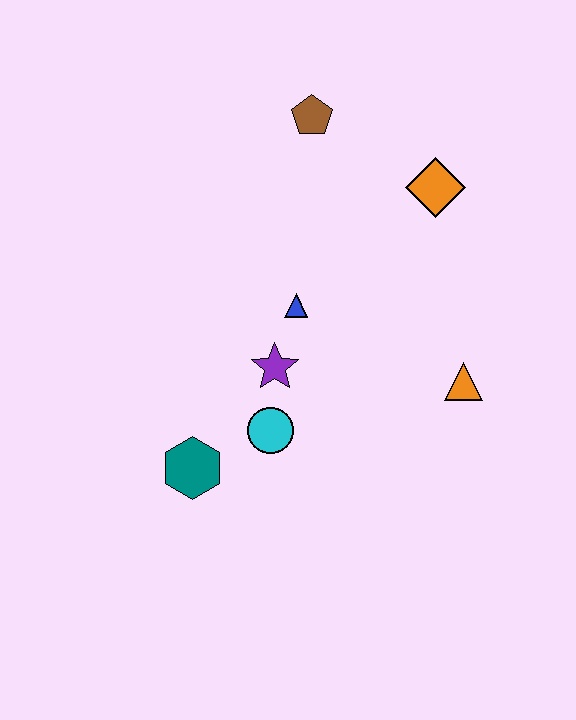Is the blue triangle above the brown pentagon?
No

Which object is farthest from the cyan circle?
The brown pentagon is farthest from the cyan circle.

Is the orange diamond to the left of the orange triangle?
Yes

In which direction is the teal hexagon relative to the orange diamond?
The teal hexagon is below the orange diamond.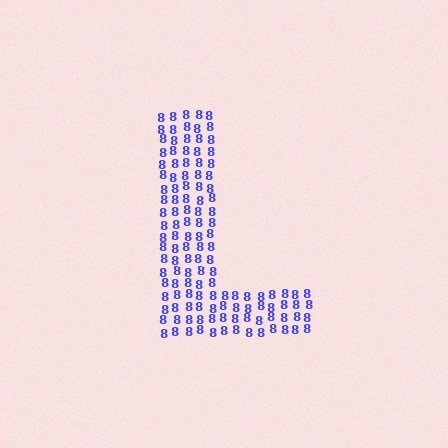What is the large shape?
The large shape is the letter L.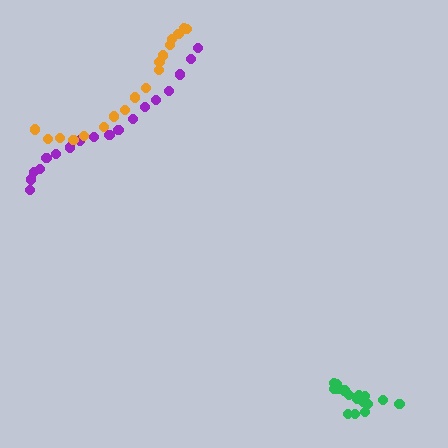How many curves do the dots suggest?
There are 3 distinct paths.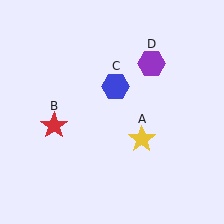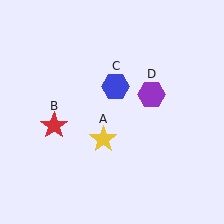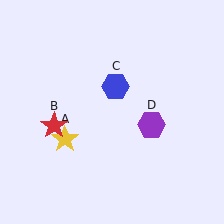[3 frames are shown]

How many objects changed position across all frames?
2 objects changed position: yellow star (object A), purple hexagon (object D).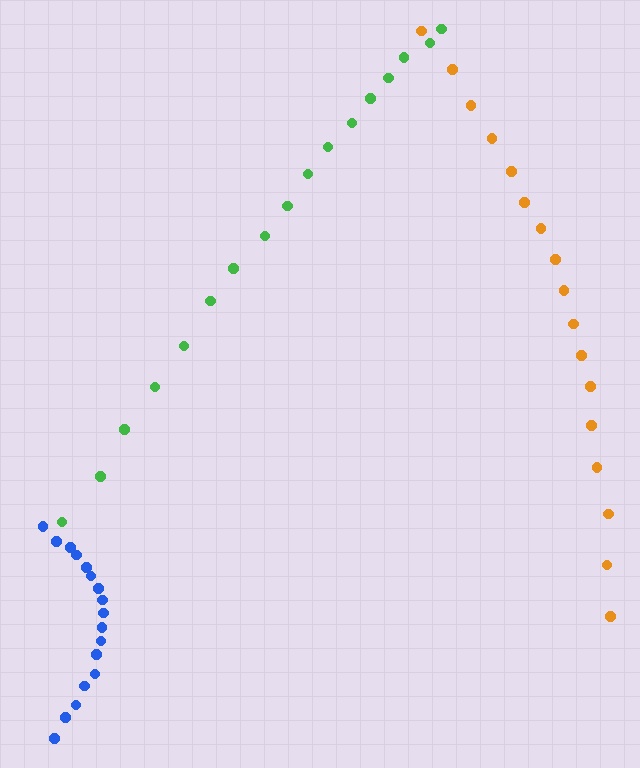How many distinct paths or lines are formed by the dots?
There are 3 distinct paths.